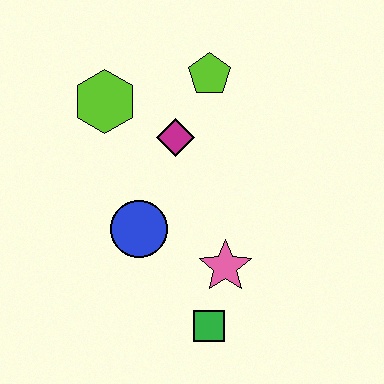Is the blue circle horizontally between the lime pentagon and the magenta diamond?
No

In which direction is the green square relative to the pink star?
The green square is below the pink star.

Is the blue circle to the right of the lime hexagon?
Yes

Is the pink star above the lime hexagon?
No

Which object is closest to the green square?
The pink star is closest to the green square.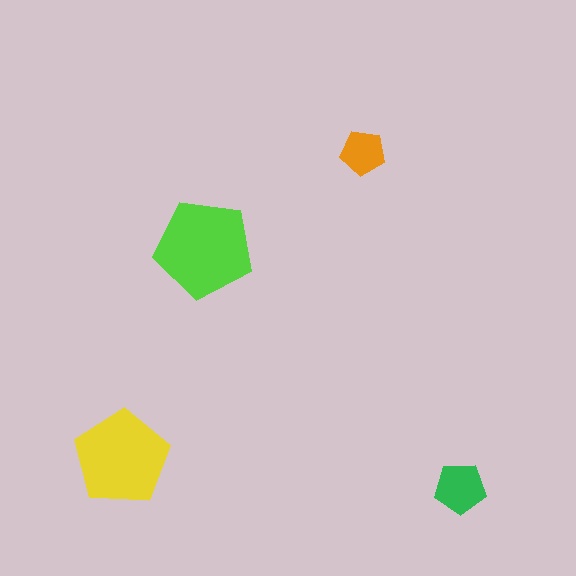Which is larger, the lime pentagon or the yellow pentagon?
The lime one.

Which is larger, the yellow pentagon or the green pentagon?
The yellow one.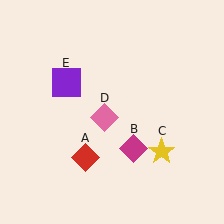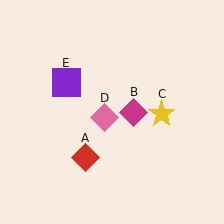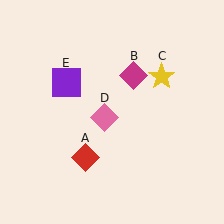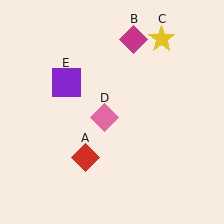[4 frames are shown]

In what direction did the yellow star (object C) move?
The yellow star (object C) moved up.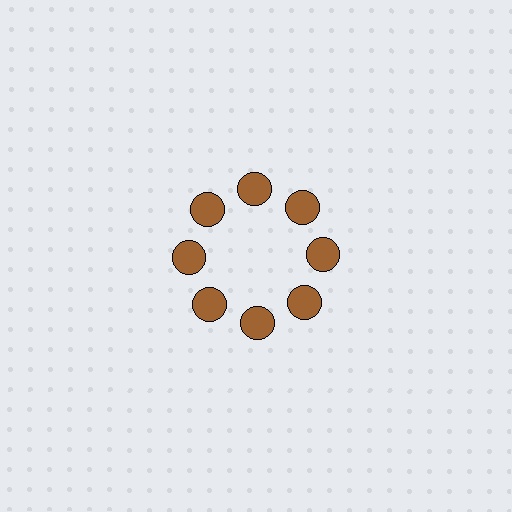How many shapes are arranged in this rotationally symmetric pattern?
There are 8 shapes, arranged in 8 groups of 1.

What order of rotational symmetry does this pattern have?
This pattern has 8-fold rotational symmetry.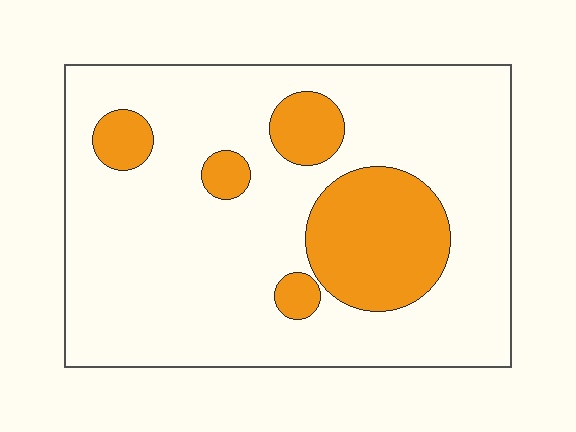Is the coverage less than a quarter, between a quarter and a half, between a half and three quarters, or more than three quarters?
Less than a quarter.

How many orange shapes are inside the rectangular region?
5.